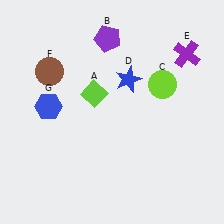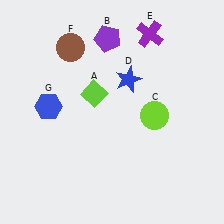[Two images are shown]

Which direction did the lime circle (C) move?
The lime circle (C) moved down.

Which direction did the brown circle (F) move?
The brown circle (F) moved up.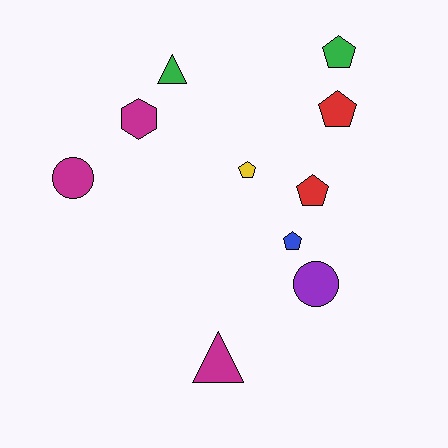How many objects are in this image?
There are 10 objects.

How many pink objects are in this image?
There are no pink objects.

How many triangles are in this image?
There are 2 triangles.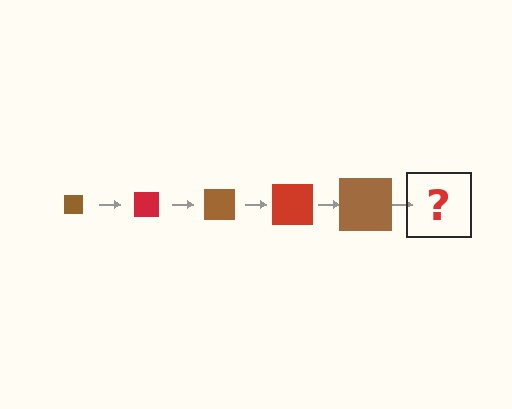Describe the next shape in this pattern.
It should be a red square, larger than the previous one.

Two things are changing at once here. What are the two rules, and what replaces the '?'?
The two rules are that the square grows larger each step and the color cycles through brown and red. The '?' should be a red square, larger than the previous one.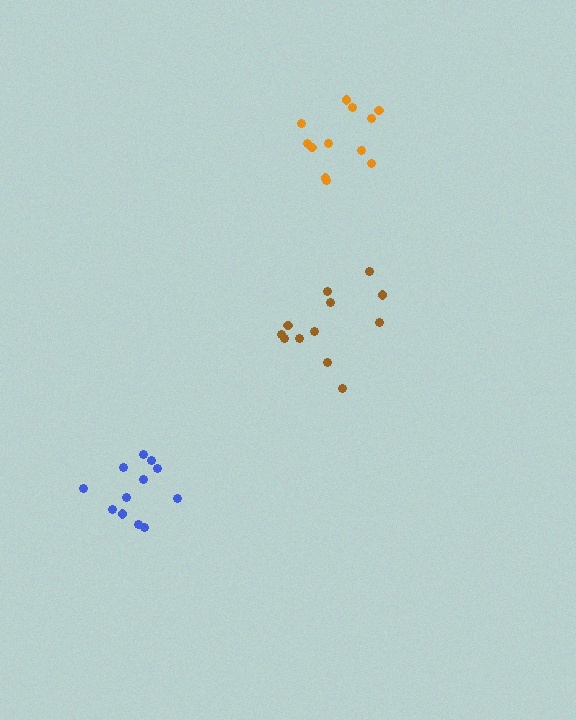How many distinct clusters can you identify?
There are 3 distinct clusters.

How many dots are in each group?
Group 1: 12 dots, Group 2: 12 dots, Group 3: 12 dots (36 total).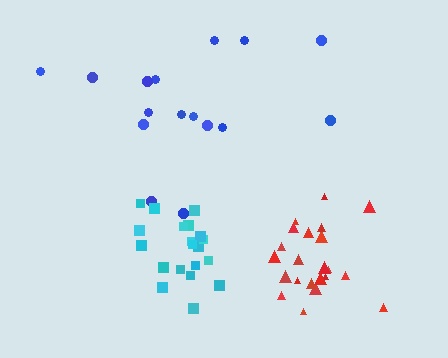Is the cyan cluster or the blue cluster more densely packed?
Cyan.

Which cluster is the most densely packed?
Cyan.